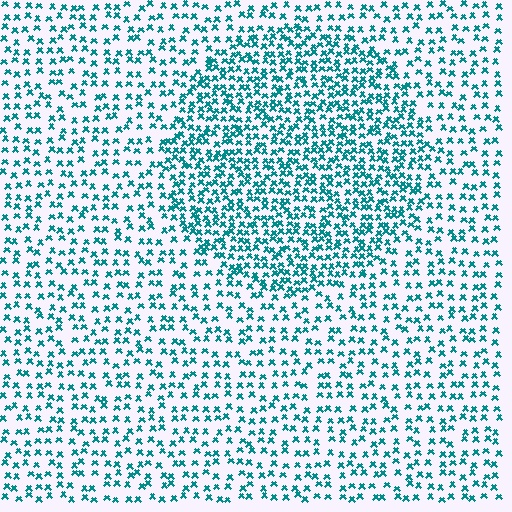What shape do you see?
I see a circle.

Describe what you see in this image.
The image contains small teal elements arranged at two different densities. A circle-shaped region is visible where the elements are more densely packed than the surrounding area.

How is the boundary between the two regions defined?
The boundary is defined by a change in element density (approximately 1.9x ratio). All elements are the same color, size, and shape.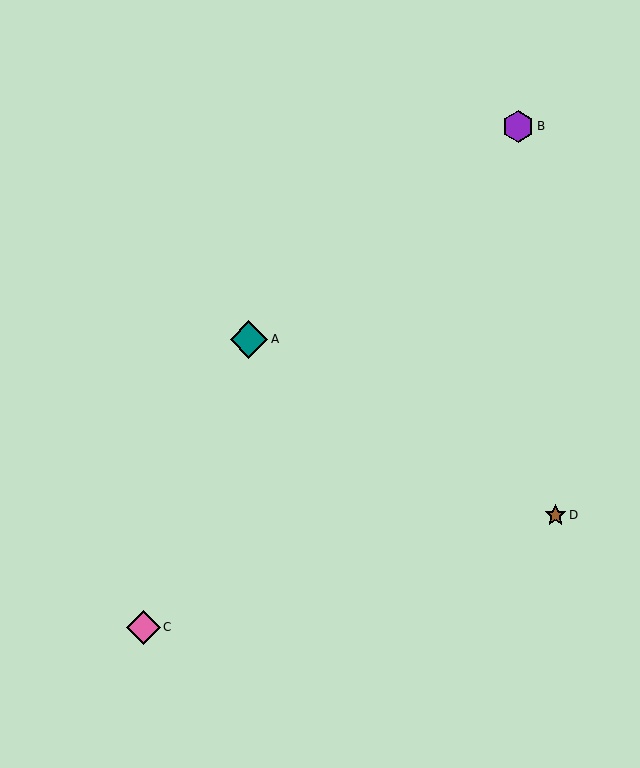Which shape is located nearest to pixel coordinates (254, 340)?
The teal diamond (labeled A) at (249, 339) is nearest to that location.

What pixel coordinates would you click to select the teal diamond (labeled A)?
Click at (249, 339) to select the teal diamond A.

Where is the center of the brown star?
The center of the brown star is at (555, 515).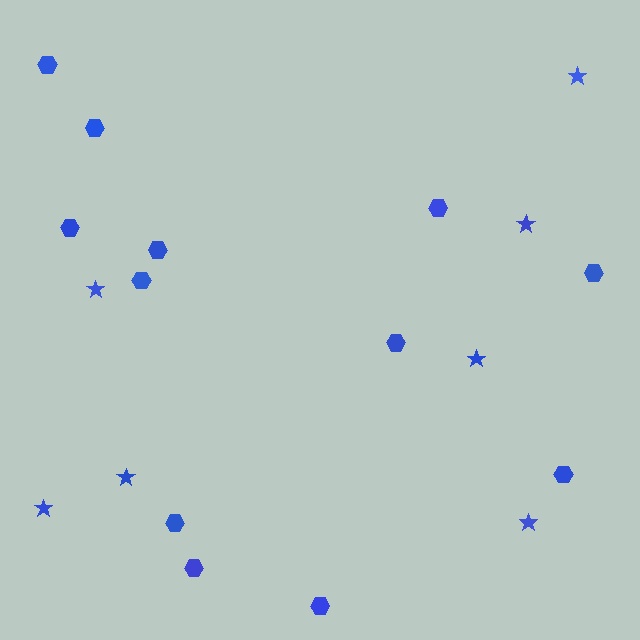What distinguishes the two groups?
There are 2 groups: one group of stars (7) and one group of hexagons (12).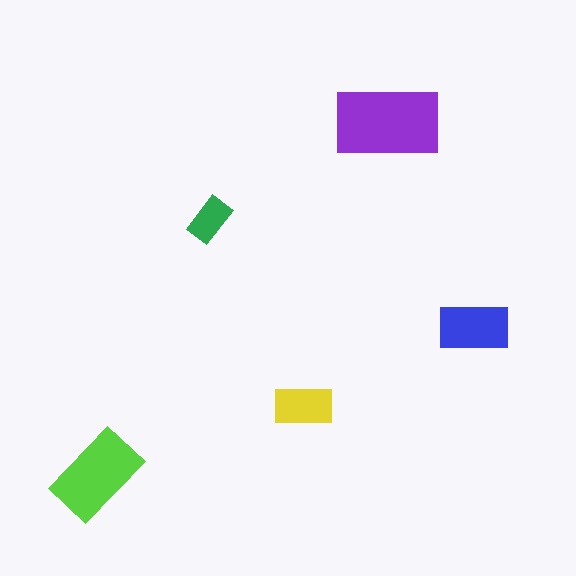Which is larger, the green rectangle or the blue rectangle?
The blue one.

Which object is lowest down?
The lime rectangle is bottommost.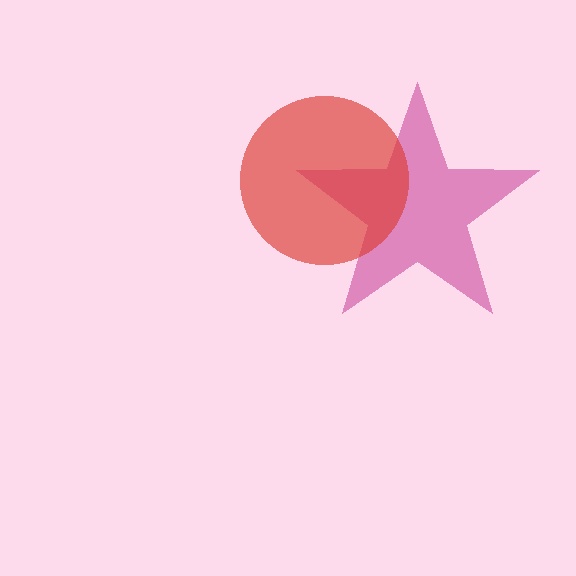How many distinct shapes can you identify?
There are 2 distinct shapes: a magenta star, a red circle.